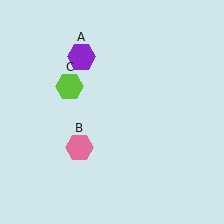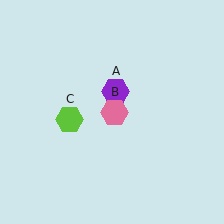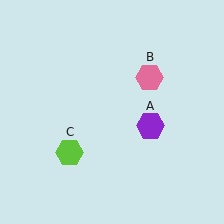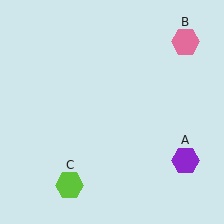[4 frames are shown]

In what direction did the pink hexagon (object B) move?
The pink hexagon (object B) moved up and to the right.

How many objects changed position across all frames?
3 objects changed position: purple hexagon (object A), pink hexagon (object B), lime hexagon (object C).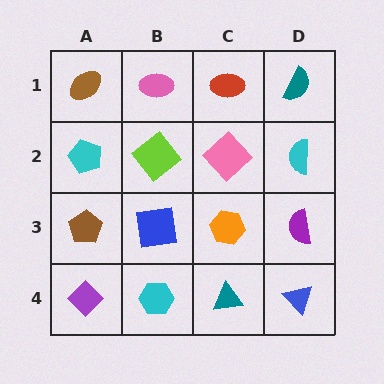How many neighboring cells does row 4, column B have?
3.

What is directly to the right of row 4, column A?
A cyan hexagon.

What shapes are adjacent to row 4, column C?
An orange hexagon (row 3, column C), a cyan hexagon (row 4, column B), a blue triangle (row 4, column D).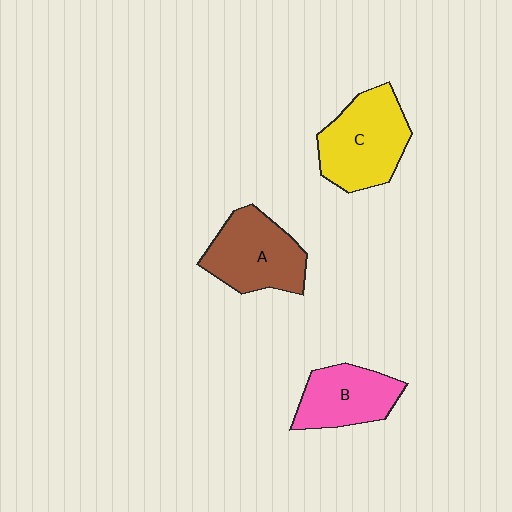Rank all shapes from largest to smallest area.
From largest to smallest: C (yellow), A (brown), B (pink).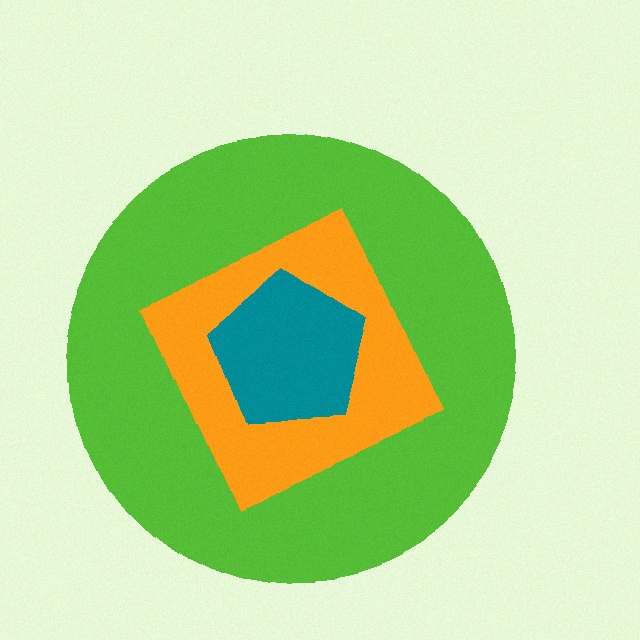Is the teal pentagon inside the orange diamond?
Yes.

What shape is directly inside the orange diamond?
The teal pentagon.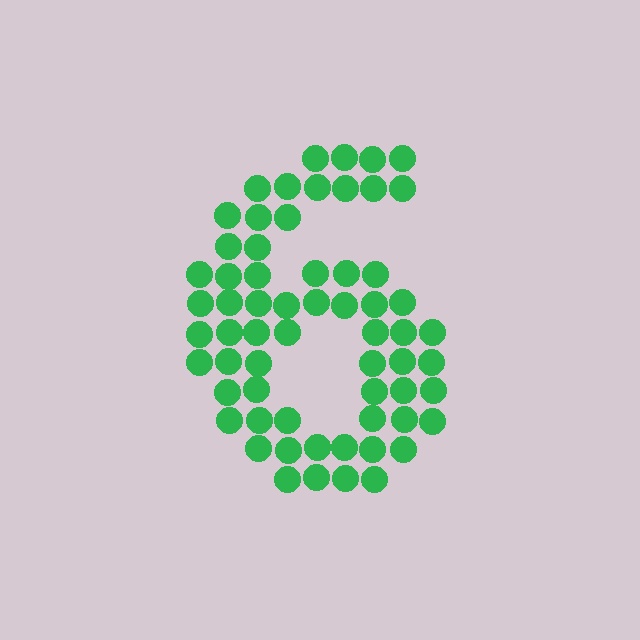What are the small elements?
The small elements are circles.